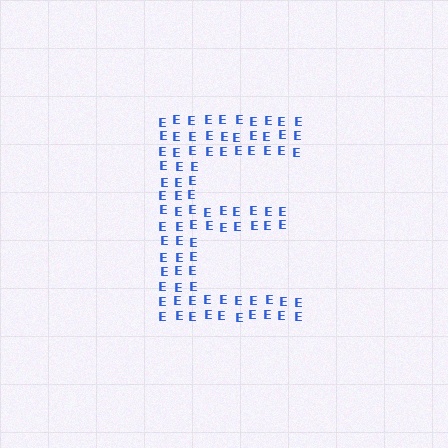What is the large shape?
The large shape is the letter E.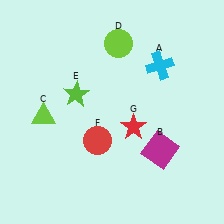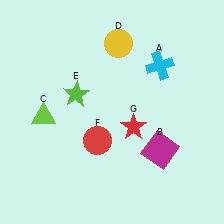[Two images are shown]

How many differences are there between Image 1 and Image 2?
There is 1 difference between the two images.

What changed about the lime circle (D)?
In Image 1, D is lime. In Image 2, it changed to yellow.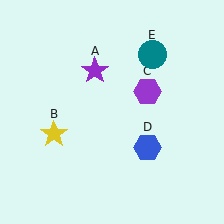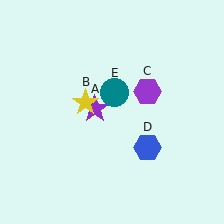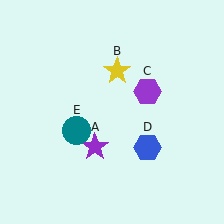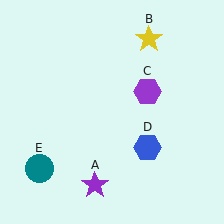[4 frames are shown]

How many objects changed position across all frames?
3 objects changed position: purple star (object A), yellow star (object B), teal circle (object E).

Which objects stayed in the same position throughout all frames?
Purple hexagon (object C) and blue hexagon (object D) remained stationary.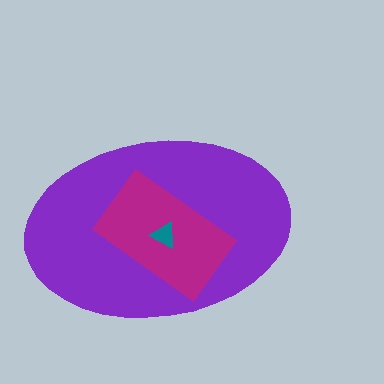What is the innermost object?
The teal triangle.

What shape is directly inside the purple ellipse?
The magenta rectangle.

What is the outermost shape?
The purple ellipse.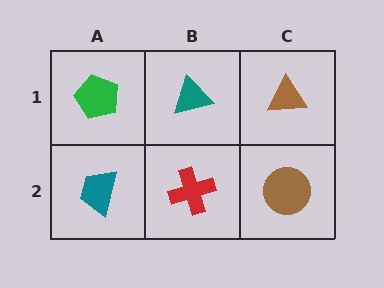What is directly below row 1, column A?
A teal trapezoid.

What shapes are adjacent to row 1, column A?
A teal trapezoid (row 2, column A), a teal triangle (row 1, column B).